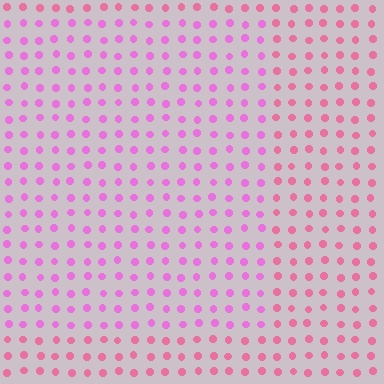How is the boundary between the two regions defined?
The boundary is defined purely by a slight shift in hue (about 30 degrees). Spacing, size, and orientation are identical on both sides.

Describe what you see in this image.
The image is filled with small pink elements in a uniform arrangement. A rectangle-shaped region is visible where the elements are tinted to a slightly different hue, forming a subtle color boundary.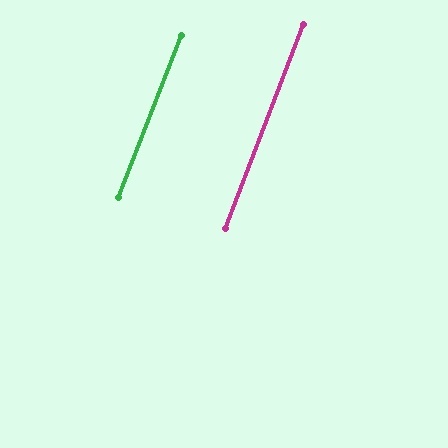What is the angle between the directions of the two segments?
Approximately 0 degrees.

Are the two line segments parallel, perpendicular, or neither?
Parallel — their directions differ by only 0.4°.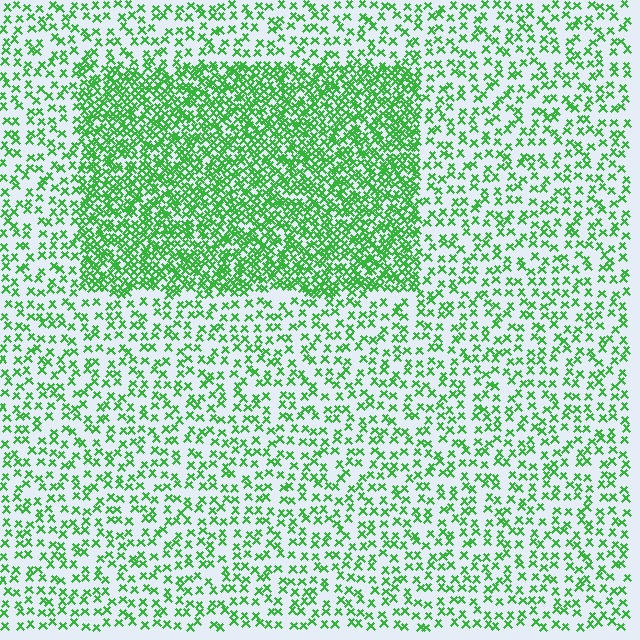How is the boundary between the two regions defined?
The boundary is defined by a change in element density (approximately 2.5x ratio). All elements are the same color, size, and shape.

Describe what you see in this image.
The image contains small green elements arranged at two different densities. A rectangle-shaped region is visible where the elements are more densely packed than the surrounding area.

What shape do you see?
I see a rectangle.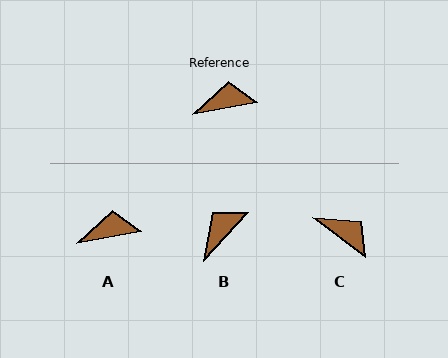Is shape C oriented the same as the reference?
No, it is off by about 48 degrees.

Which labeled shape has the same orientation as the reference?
A.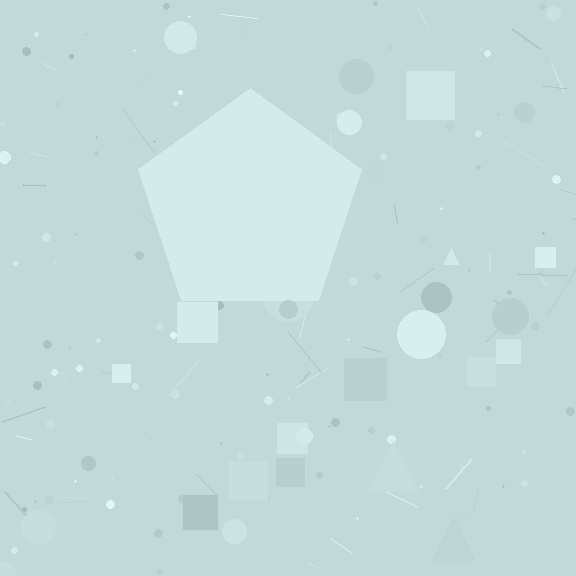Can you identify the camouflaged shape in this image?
The camouflaged shape is a pentagon.